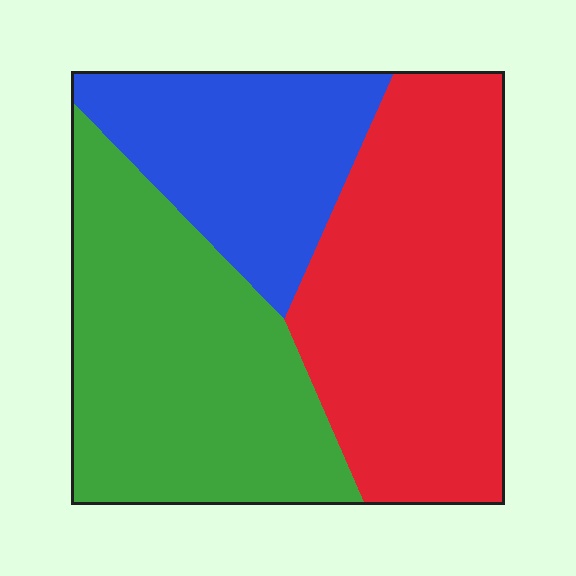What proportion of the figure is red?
Red covers roughly 40% of the figure.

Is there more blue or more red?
Red.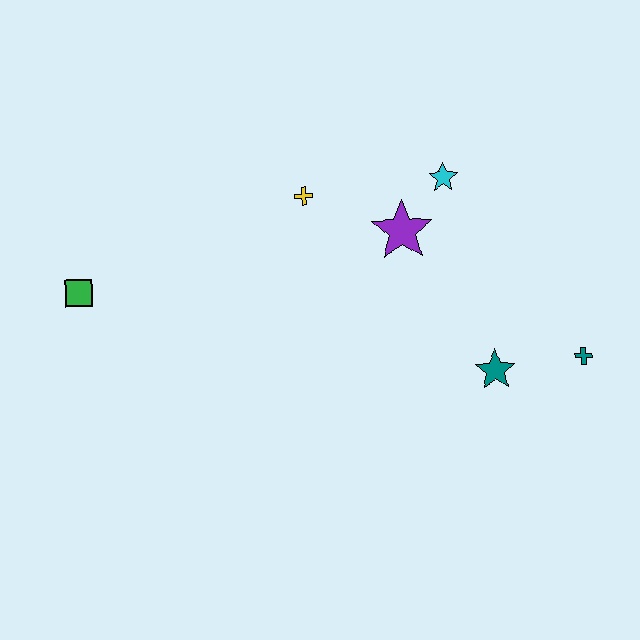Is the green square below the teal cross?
No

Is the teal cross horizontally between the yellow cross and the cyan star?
No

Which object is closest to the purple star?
The cyan star is closest to the purple star.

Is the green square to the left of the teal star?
Yes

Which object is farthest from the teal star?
The green square is farthest from the teal star.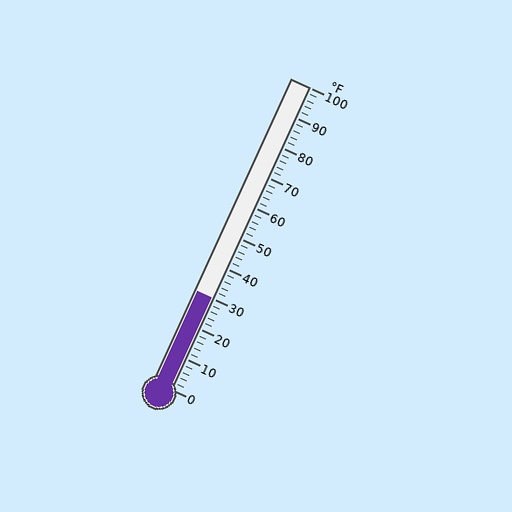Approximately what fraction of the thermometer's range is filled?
The thermometer is filled to approximately 30% of its range.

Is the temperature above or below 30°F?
The temperature is at 30°F.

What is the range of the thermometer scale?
The thermometer scale ranges from 0°F to 100°F.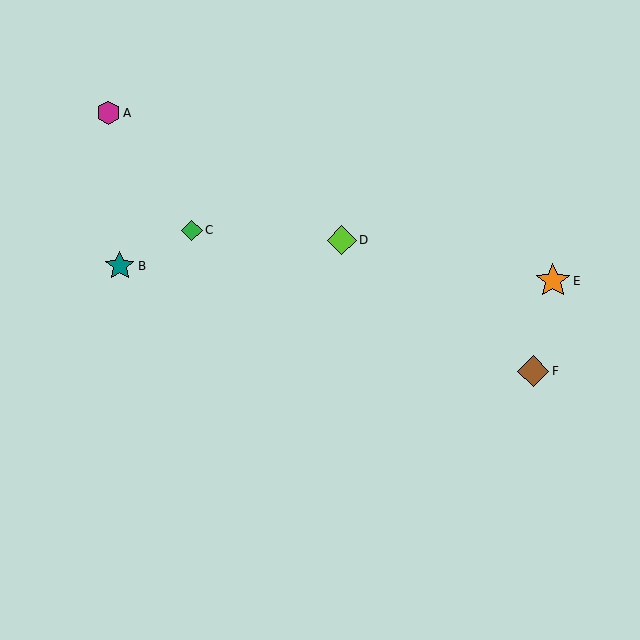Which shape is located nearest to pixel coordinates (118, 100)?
The magenta hexagon (labeled A) at (108, 113) is nearest to that location.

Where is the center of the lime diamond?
The center of the lime diamond is at (342, 240).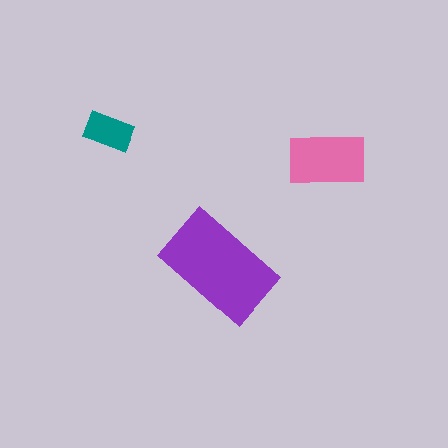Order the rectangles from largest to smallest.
the purple one, the pink one, the teal one.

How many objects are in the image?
There are 3 objects in the image.